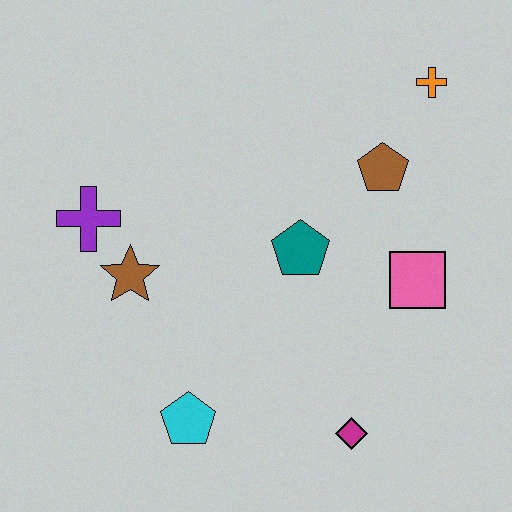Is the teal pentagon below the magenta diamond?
No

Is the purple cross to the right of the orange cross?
No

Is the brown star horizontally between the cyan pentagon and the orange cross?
No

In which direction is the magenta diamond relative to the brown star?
The magenta diamond is to the right of the brown star.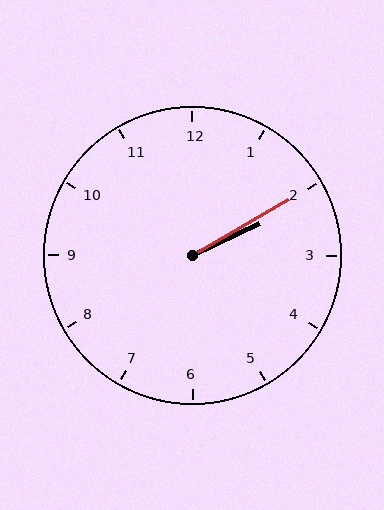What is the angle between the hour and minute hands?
Approximately 5 degrees.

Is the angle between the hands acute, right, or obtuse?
It is acute.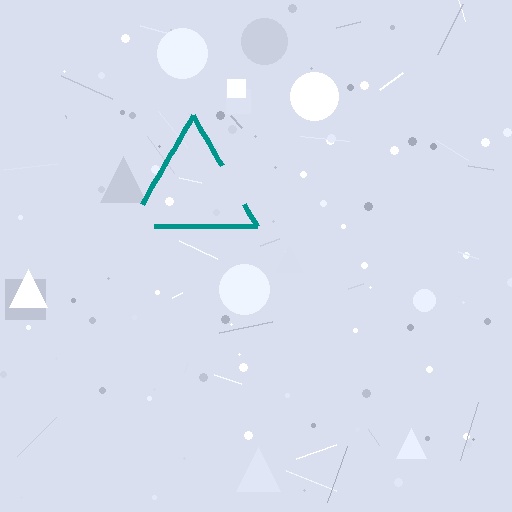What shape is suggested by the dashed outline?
The dashed outline suggests a triangle.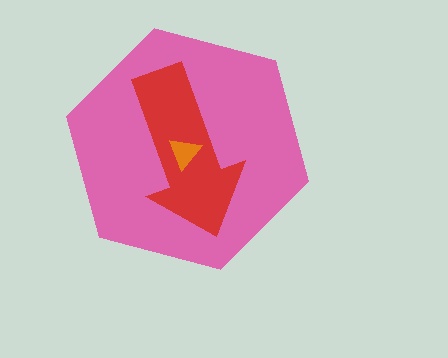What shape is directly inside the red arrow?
The orange triangle.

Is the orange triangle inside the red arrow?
Yes.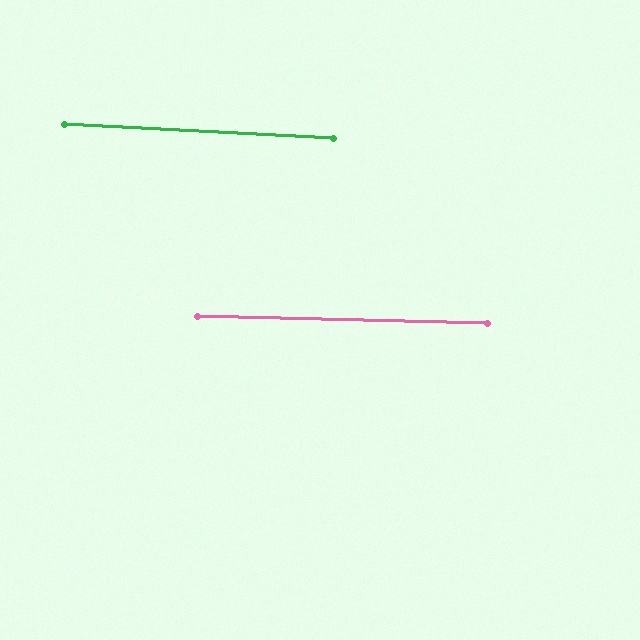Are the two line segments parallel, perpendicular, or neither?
Parallel — their directions differ by only 1.5°.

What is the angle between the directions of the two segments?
Approximately 1 degree.